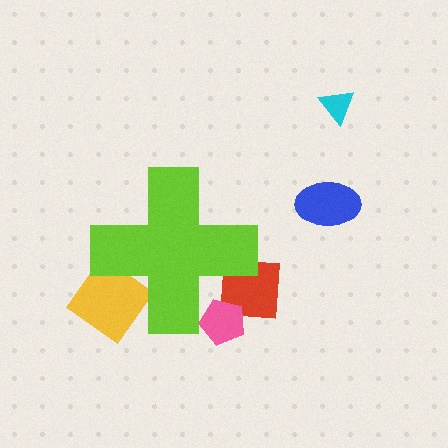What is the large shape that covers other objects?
A lime cross.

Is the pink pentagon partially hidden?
Yes, the pink pentagon is partially hidden behind the lime cross.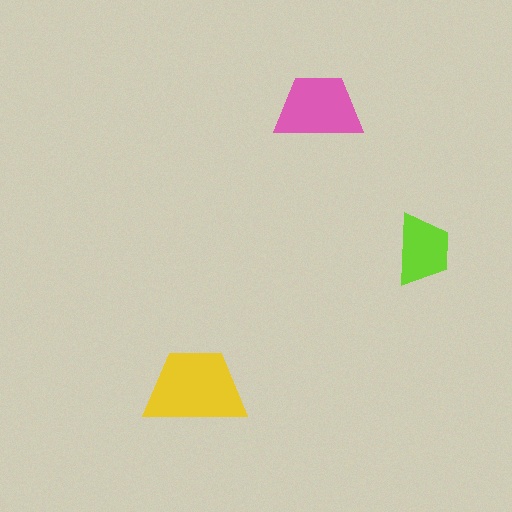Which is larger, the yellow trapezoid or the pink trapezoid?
The yellow one.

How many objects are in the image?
There are 3 objects in the image.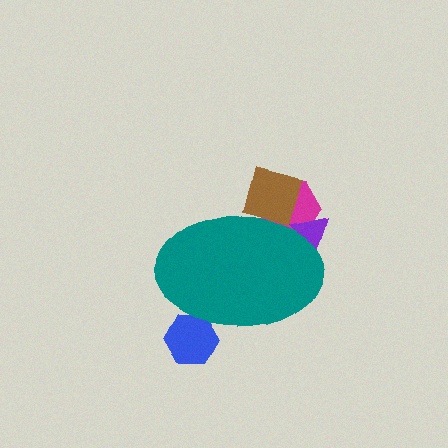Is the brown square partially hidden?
Yes, the brown square is partially hidden behind the teal ellipse.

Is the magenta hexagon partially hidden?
Yes, the magenta hexagon is partially hidden behind the teal ellipse.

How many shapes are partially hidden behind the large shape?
4 shapes are partially hidden.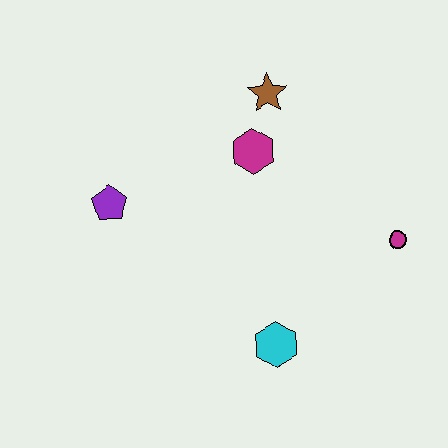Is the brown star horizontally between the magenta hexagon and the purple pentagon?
No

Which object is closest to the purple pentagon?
The magenta hexagon is closest to the purple pentagon.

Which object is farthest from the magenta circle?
The purple pentagon is farthest from the magenta circle.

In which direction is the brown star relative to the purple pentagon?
The brown star is to the right of the purple pentagon.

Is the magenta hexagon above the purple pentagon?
Yes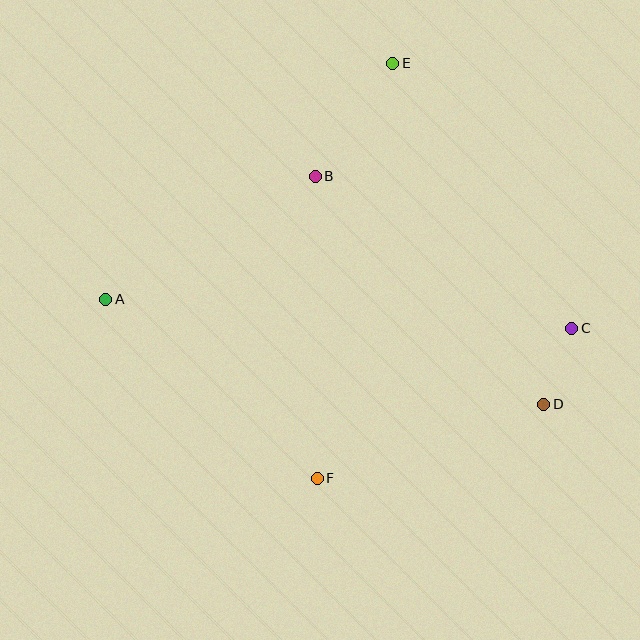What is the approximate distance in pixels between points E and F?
The distance between E and F is approximately 422 pixels.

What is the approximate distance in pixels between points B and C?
The distance between B and C is approximately 298 pixels.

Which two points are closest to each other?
Points C and D are closest to each other.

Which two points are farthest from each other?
Points A and C are farthest from each other.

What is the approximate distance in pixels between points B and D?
The distance between B and D is approximately 323 pixels.